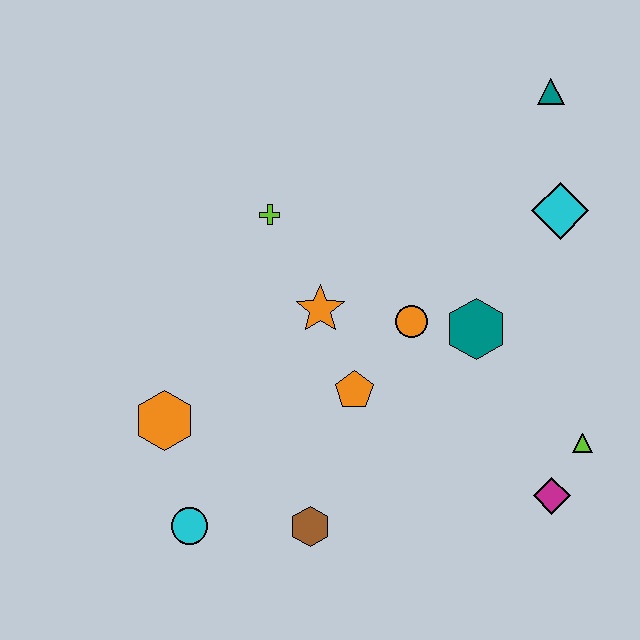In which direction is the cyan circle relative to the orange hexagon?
The cyan circle is below the orange hexagon.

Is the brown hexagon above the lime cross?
No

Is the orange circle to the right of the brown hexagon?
Yes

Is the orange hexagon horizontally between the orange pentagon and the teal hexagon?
No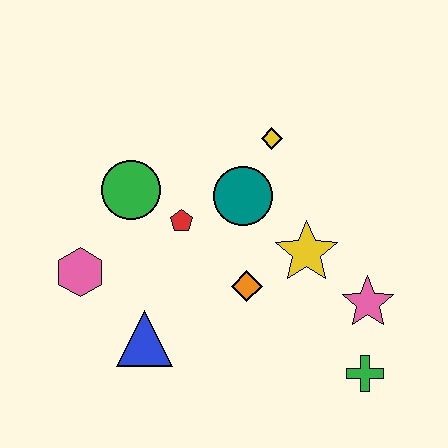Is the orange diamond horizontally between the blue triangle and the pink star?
Yes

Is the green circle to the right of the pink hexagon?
Yes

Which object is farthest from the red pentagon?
The green cross is farthest from the red pentagon.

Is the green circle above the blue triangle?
Yes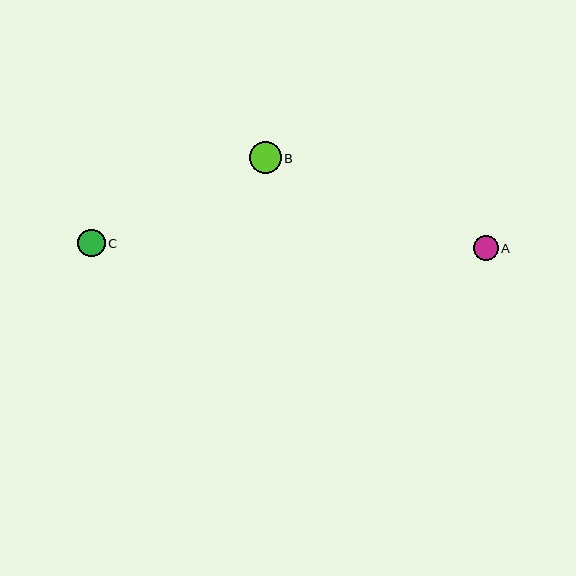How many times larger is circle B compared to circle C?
Circle B is approximately 1.2 times the size of circle C.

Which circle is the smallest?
Circle A is the smallest with a size of approximately 25 pixels.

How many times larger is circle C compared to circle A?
Circle C is approximately 1.1 times the size of circle A.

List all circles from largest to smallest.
From largest to smallest: B, C, A.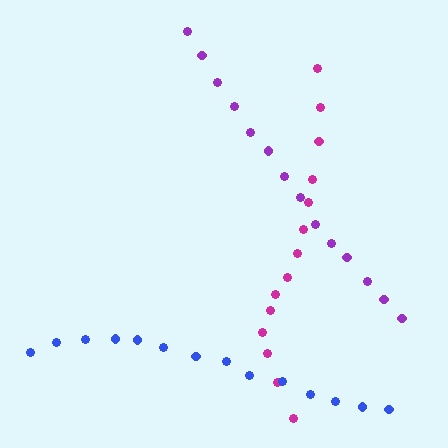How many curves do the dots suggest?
There are 3 distinct paths.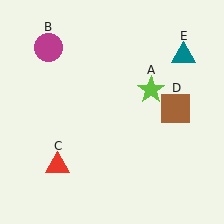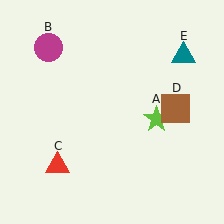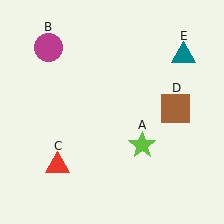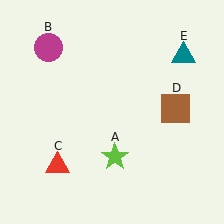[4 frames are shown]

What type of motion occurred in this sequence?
The lime star (object A) rotated clockwise around the center of the scene.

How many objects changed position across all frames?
1 object changed position: lime star (object A).